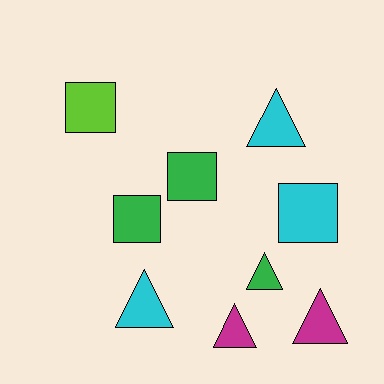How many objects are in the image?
There are 9 objects.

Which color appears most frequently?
Green, with 3 objects.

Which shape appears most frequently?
Triangle, with 5 objects.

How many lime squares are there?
There is 1 lime square.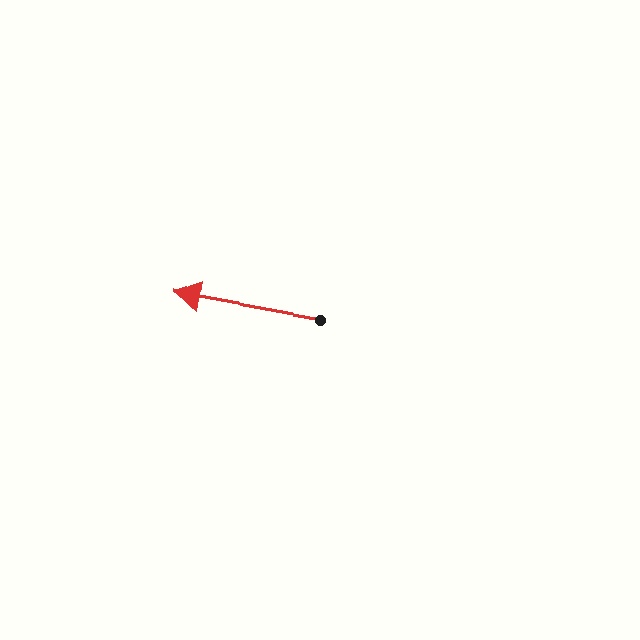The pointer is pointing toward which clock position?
Roughly 9 o'clock.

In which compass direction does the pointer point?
West.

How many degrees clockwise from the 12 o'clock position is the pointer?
Approximately 280 degrees.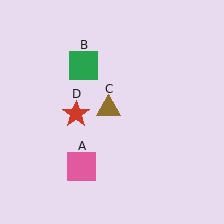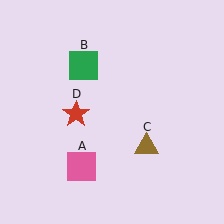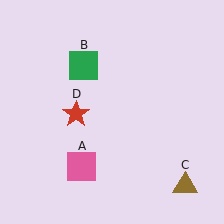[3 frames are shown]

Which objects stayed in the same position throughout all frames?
Pink square (object A) and green square (object B) and red star (object D) remained stationary.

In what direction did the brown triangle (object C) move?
The brown triangle (object C) moved down and to the right.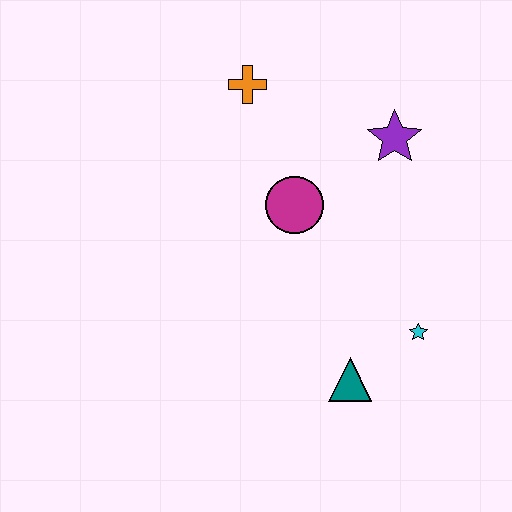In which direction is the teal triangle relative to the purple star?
The teal triangle is below the purple star.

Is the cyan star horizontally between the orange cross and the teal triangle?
No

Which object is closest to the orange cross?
The magenta circle is closest to the orange cross.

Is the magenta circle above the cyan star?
Yes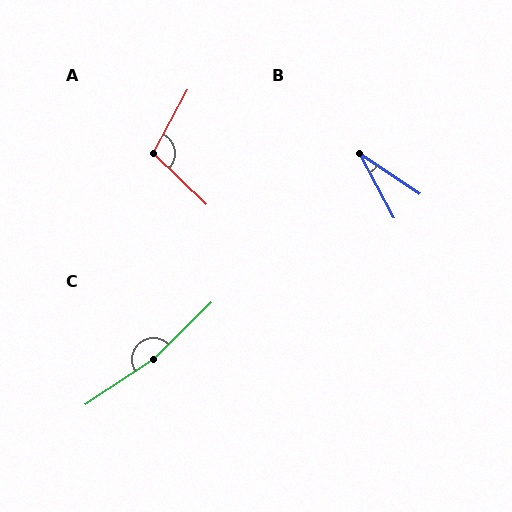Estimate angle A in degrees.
Approximately 105 degrees.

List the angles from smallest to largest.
B (28°), A (105°), C (169°).